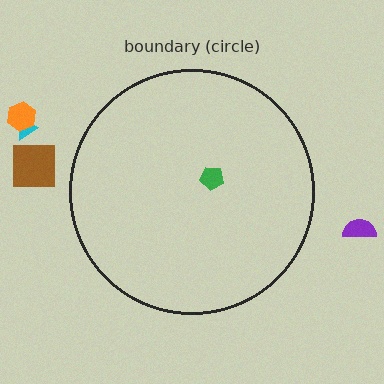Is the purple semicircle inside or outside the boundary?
Outside.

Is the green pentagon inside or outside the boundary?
Inside.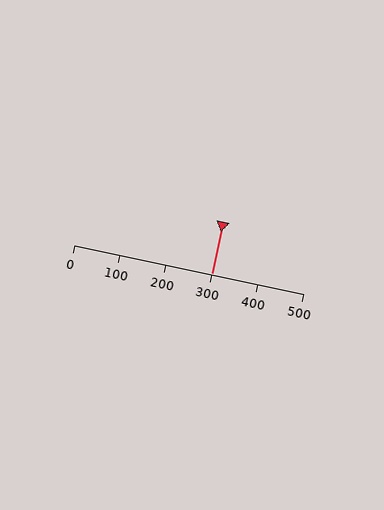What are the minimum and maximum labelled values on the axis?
The axis runs from 0 to 500.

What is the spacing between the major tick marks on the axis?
The major ticks are spaced 100 apart.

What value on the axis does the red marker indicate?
The marker indicates approximately 300.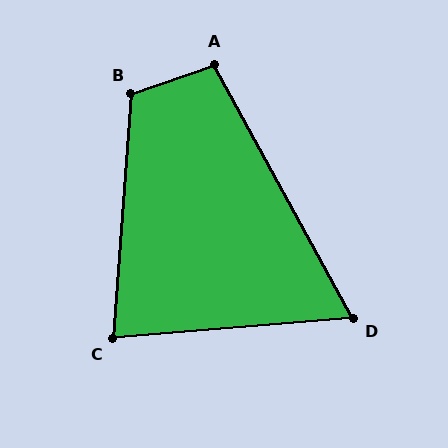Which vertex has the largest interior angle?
B, at approximately 114 degrees.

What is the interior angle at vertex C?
Approximately 81 degrees (acute).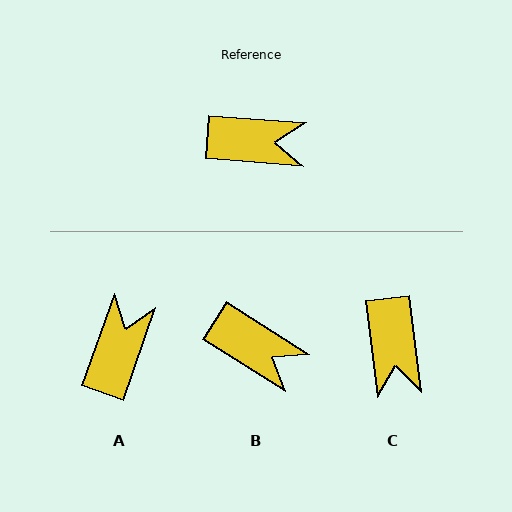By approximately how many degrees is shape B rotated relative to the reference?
Approximately 28 degrees clockwise.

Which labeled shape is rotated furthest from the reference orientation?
C, about 79 degrees away.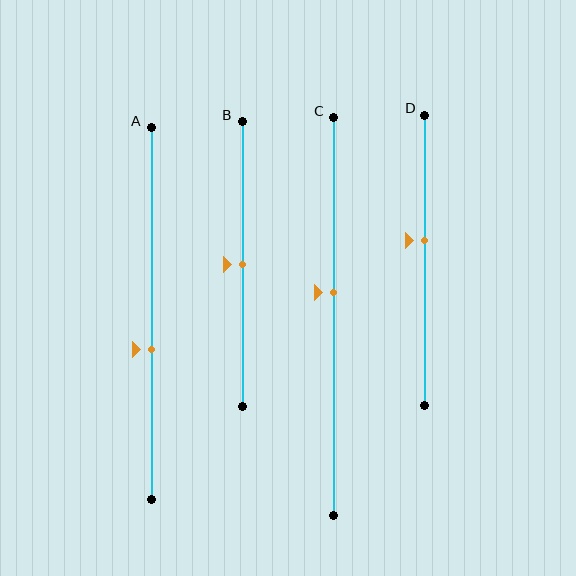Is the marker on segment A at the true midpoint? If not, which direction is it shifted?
No, the marker on segment A is shifted downward by about 10% of the segment length.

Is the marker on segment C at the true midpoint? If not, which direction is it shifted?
No, the marker on segment C is shifted upward by about 6% of the segment length.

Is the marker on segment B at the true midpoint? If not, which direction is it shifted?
Yes, the marker on segment B is at the true midpoint.